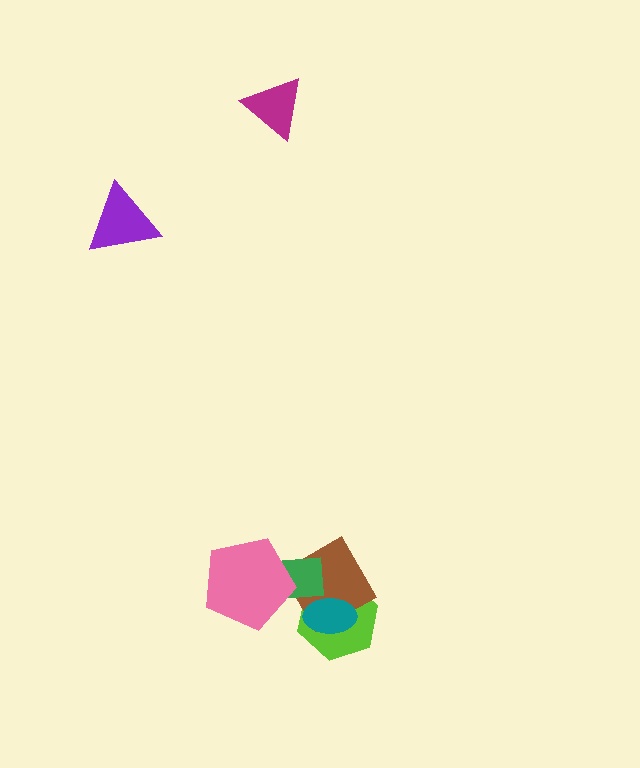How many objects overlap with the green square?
4 objects overlap with the green square.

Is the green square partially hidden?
Yes, it is partially covered by another shape.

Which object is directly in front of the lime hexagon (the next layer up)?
The brown square is directly in front of the lime hexagon.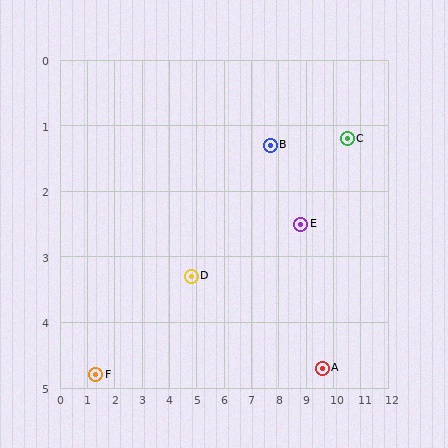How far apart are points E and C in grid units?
Points E and C are about 2.1 grid units apart.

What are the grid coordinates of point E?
Point E is at approximately (8.8, 2.5).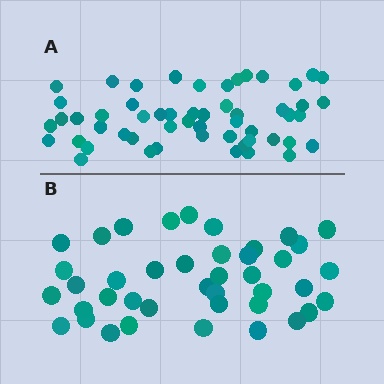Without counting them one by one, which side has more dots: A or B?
Region A (the top region) has more dots.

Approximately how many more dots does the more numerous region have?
Region A has approximately 15 more dots than region B.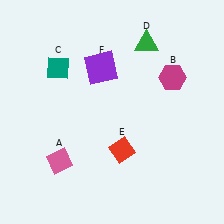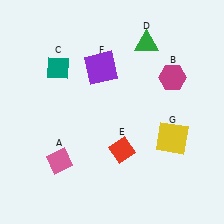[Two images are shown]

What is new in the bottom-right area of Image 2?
A yellow square (G) was added in the bottom-right area of Image 2.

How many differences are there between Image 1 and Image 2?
There is 1 difference between the two images.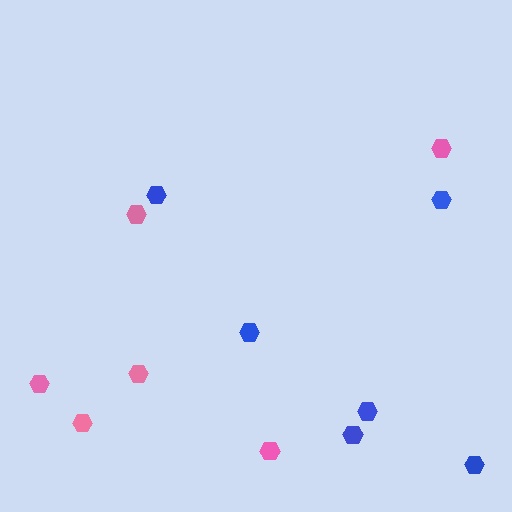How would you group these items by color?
There are 2 groups: one group of pink hexagons (6) and one group of blue hexagons (6).